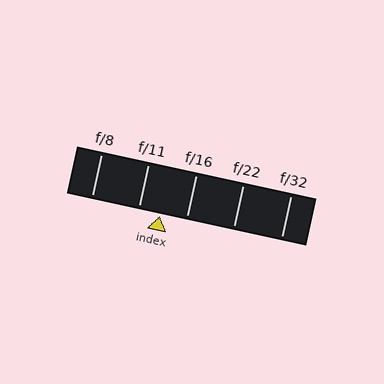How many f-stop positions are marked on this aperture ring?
There are 5 f-stop positions marked.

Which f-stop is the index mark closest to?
The index mark is closest to f/11.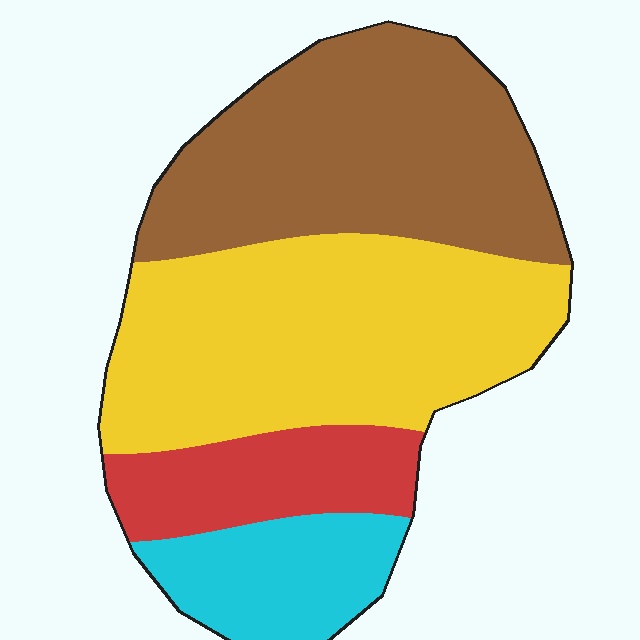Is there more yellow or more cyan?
Yellow.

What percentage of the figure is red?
Red takes up about one eighth (1/8) of the figure.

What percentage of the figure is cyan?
Cyan takes up about one eighth (1/8) of the figure.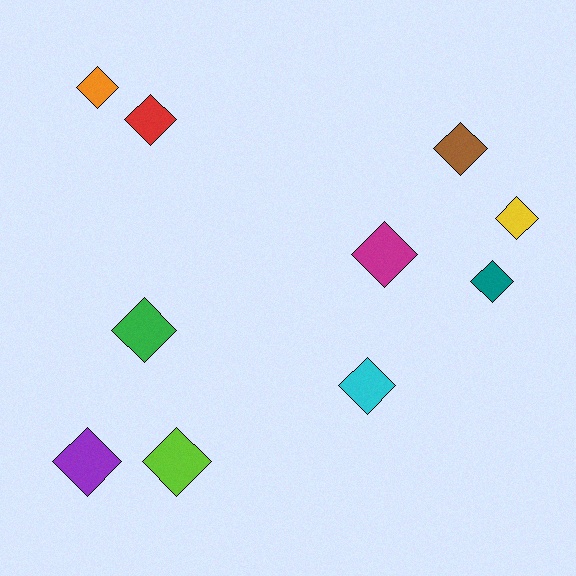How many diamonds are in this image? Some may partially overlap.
There are 10 diamonds.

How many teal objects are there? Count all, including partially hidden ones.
There is 1 teal object.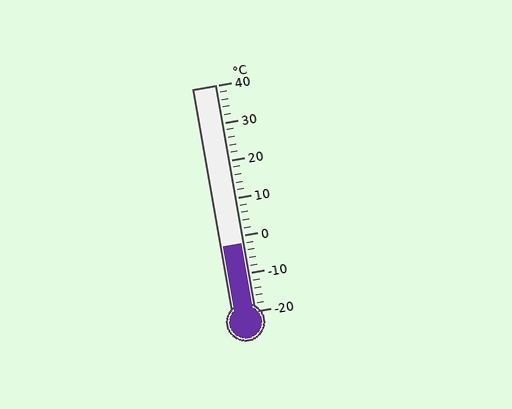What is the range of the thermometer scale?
The thermometer scale ranges from -20°C to 40°C.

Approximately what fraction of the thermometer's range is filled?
The thermometer is filled to approximately 30% of its range.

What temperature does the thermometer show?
The thermometer shows approximately -2°C.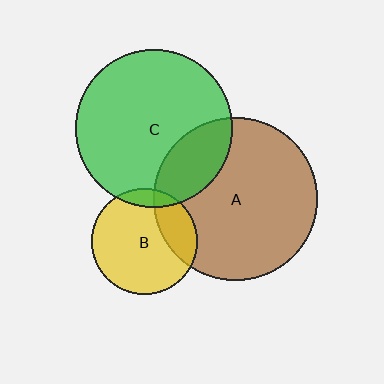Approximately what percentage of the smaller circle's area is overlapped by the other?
Approximately 25%.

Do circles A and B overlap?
Yes.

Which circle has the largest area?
Circle A (brown).